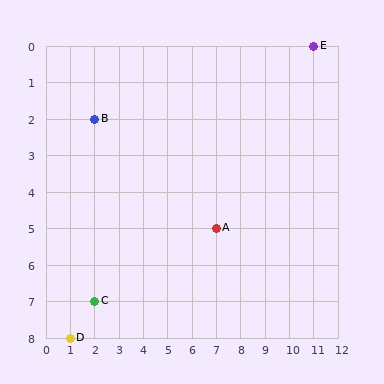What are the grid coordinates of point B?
Point B is at grid coordinates (2, 2).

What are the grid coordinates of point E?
Point E is at grid coordinates (11, 0).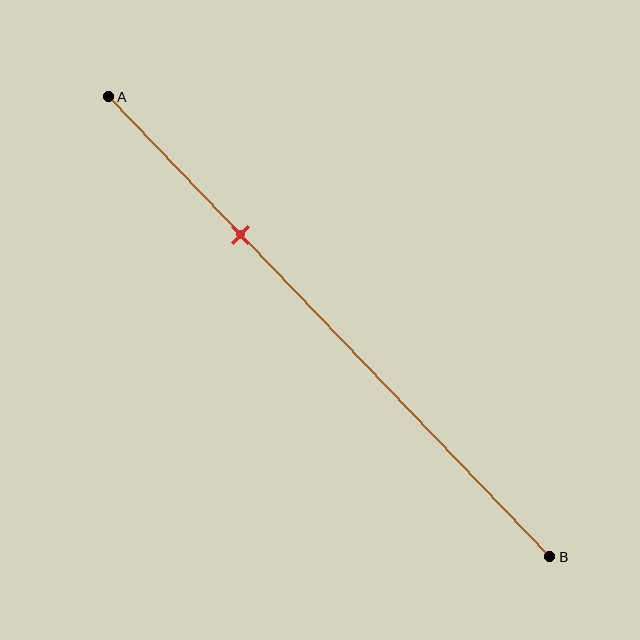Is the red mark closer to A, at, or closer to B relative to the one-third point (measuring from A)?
The red mark is closer to point A than the one-third point of segment AB.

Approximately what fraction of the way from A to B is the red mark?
The red mark is approximately 30% of the way from A to B.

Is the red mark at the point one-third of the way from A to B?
No, the mark is at about 30% from A, not at the 33% one-third point.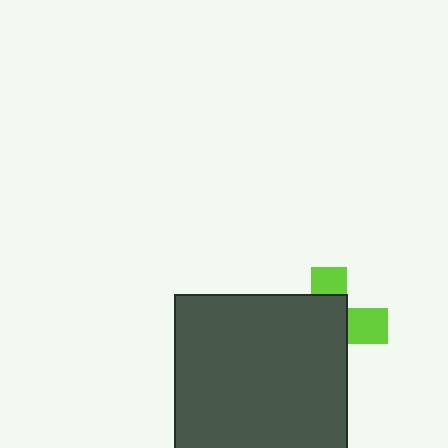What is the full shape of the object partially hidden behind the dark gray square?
The partially hidden object is a lime cross.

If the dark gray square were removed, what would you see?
You would see the complete lime cross.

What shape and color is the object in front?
The object in front is a dark gray square.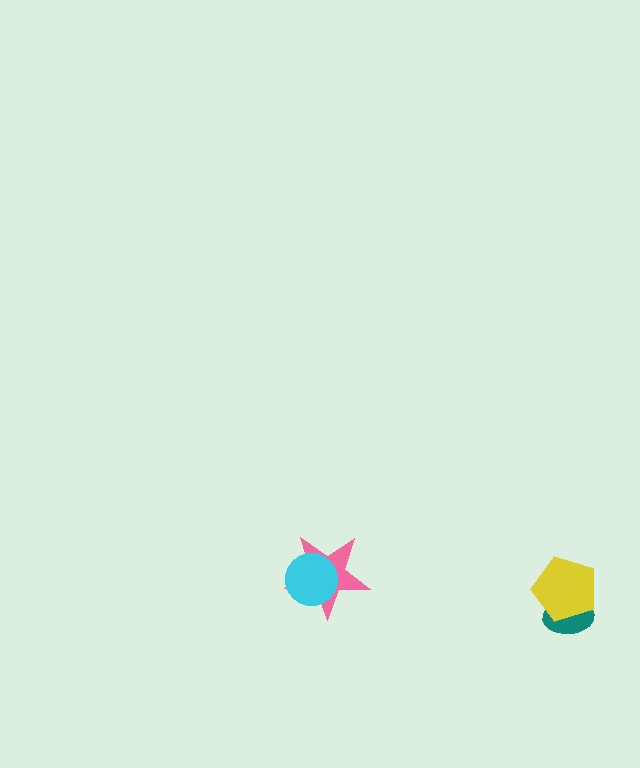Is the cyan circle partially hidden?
No, no other shape covers it.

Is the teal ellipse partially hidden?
Yes, it is partially covered by another shape.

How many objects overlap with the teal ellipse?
1 object overlaps with the teal ellipse.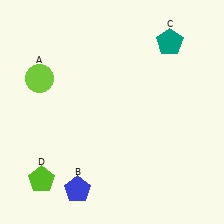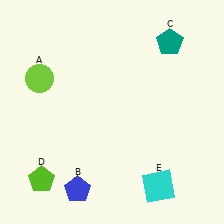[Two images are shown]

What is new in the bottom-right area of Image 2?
A cyan square (E) was added in the bottom-right area of Image 2.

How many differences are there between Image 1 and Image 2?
There is 1 difference between the two images.